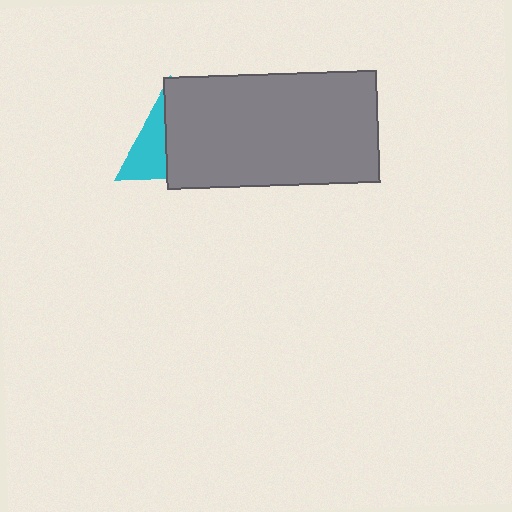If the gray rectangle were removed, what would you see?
You would see the complete cyan triangle.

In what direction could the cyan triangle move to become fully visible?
The cyan triangle could move left. That would shift it out from behind the gray rectangle entirely.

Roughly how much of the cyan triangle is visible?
A small part of it is visible (roughly 39%).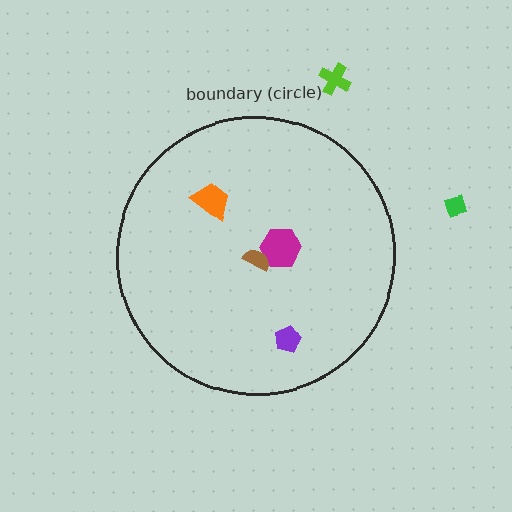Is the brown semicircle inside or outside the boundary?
Inside.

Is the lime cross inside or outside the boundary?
Outside.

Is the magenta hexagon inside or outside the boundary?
Inside.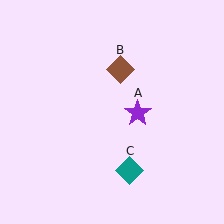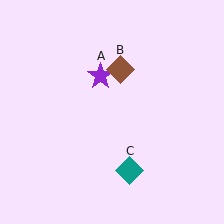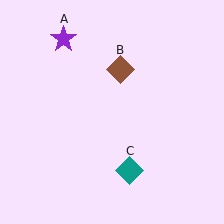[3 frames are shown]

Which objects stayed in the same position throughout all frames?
Brown diamond (object B) and teal diamond (object C) remained stationary.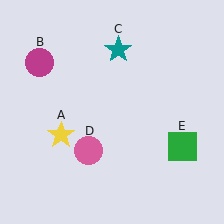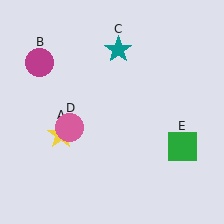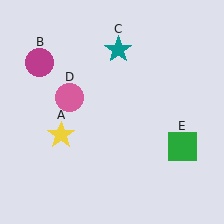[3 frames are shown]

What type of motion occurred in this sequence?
The pink circle (object D) rotated clockwise around the center of the scene.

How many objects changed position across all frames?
1 object changed position: pink circle (object D).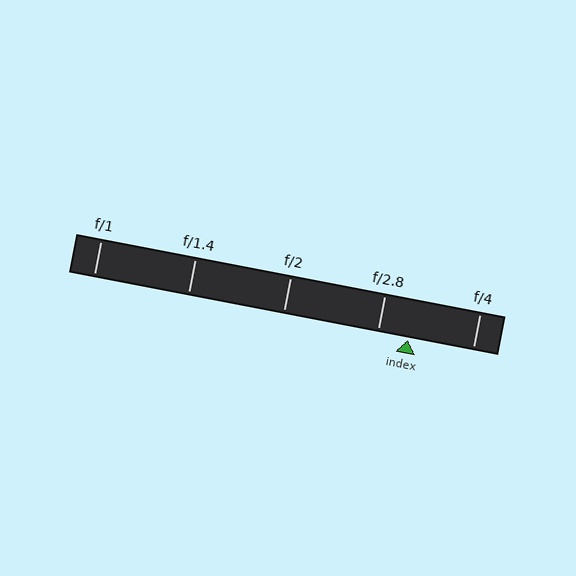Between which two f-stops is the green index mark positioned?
The index mark is between f/2.8 and f/4.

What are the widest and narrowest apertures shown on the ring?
The widest aperture shown is f/1 and the narrowest is f/4.